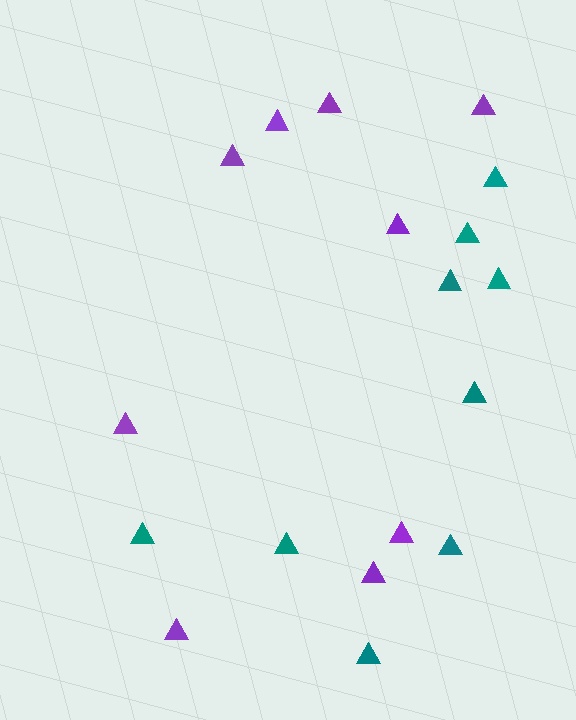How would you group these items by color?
There are 2 groups: one group of teal triangles (9) and one group of purple triangles (9).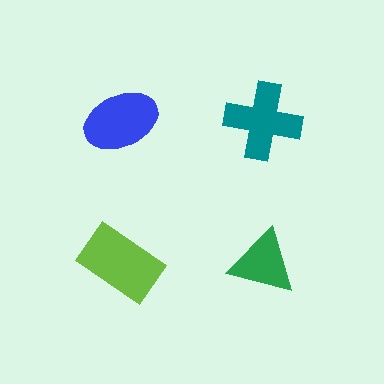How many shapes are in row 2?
2 shapes.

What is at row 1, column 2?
A teal cross.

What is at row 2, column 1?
A lime rectangle.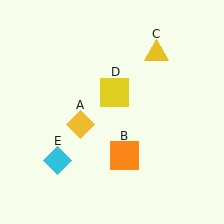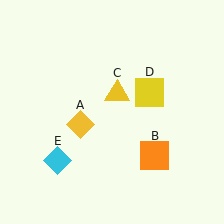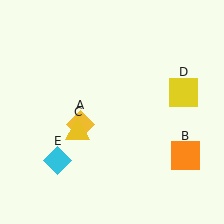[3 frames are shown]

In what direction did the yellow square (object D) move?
The yellow square (object D) moved right.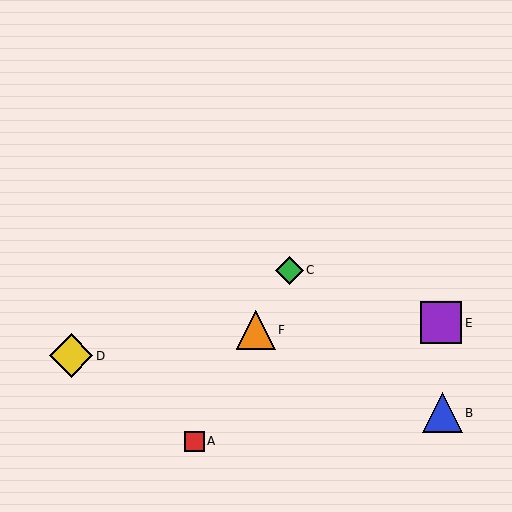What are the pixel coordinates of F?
Object F is at (256, 330).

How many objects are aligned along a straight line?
3 objects (A, C, F) are aligned along a straight line.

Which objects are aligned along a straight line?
Objects A, C, F are aligned along a straight line.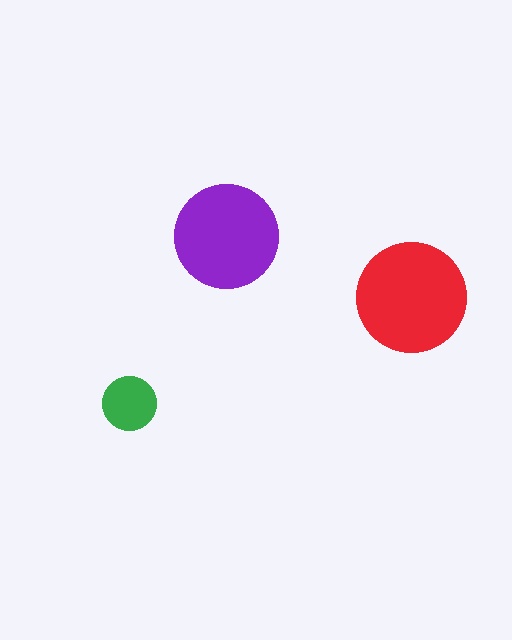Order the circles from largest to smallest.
the red one, the purple one, the green one.